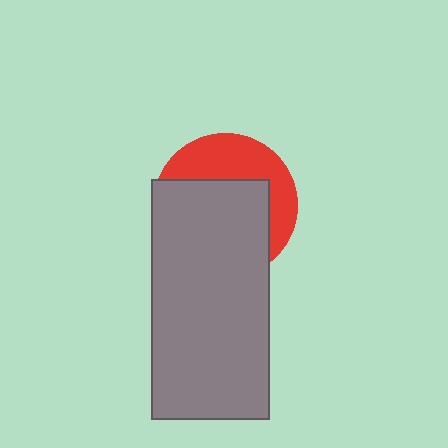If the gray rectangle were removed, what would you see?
You would see the complete red circle.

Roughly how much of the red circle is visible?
A small part of it is visible (roughly 39%).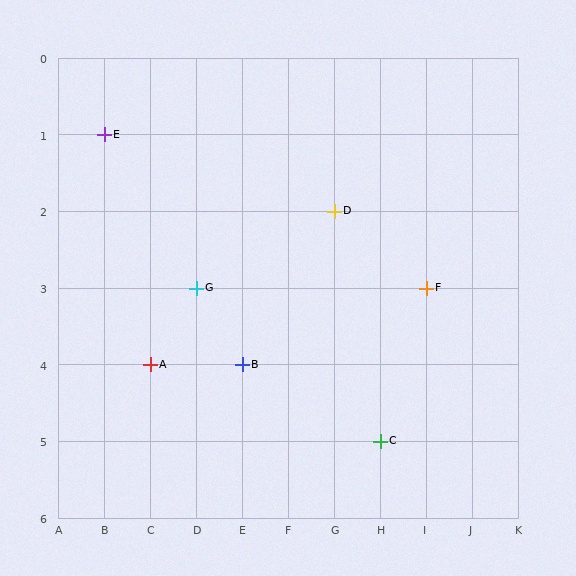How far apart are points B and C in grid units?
Points B and C are 3 columns and 1 row apart (about 3.2 grid units diagonally).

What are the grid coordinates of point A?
Point A is at grid coordinates (C, 4).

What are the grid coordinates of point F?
Point F is at grid coordinates (I, 3).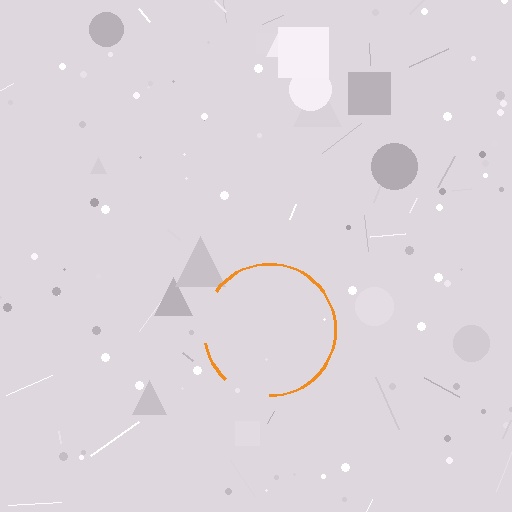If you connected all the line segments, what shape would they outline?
They would outline a circle.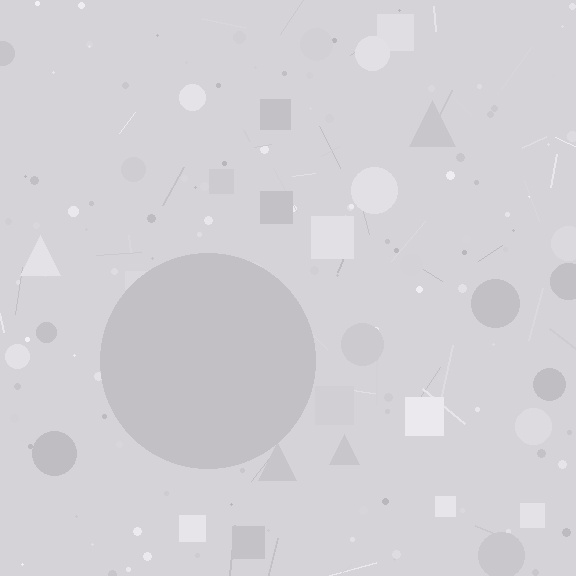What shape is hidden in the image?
A circle is hidden in the image.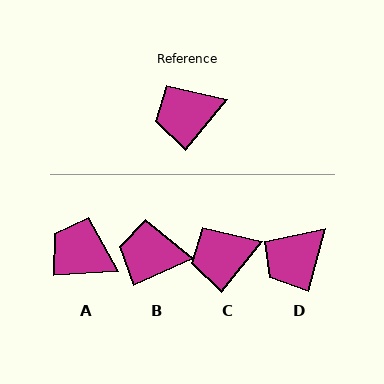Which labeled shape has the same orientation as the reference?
C.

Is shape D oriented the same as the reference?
No, it is off by about 25 degrees.